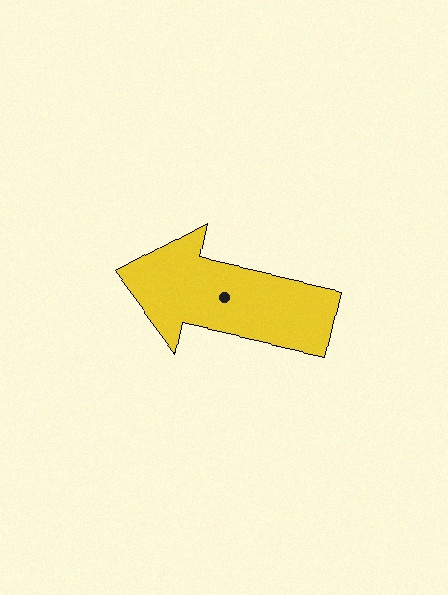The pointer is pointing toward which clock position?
Roughly 9 o'clock.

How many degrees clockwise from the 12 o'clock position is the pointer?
Approximately 282 degrees.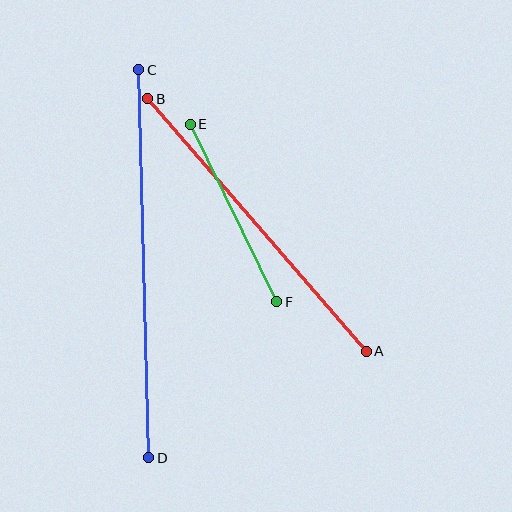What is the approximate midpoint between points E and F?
The midpoint is at approximately (234, 213) pixels.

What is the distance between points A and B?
The distance is approximately 334 pixels.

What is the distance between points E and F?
The distance is approximately 197 pixels.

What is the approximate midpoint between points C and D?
The midpoint is at approximately (144, 264) pixels.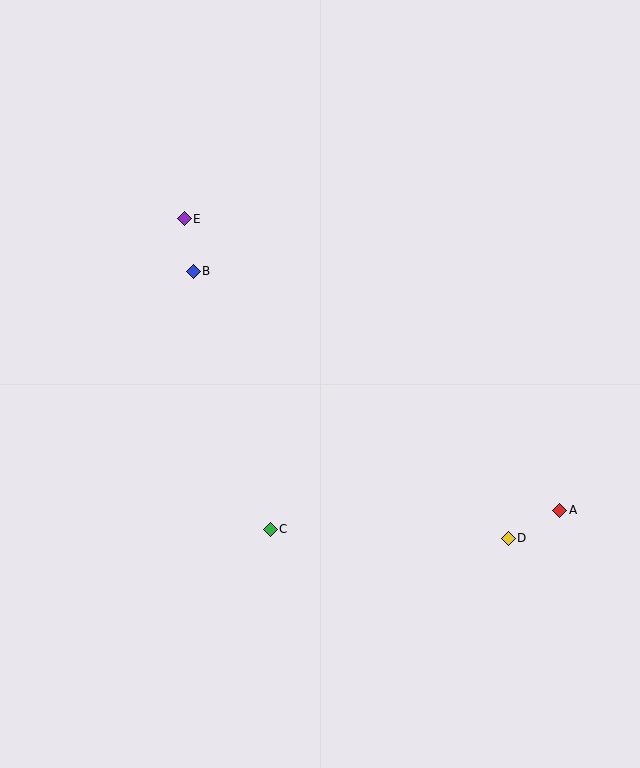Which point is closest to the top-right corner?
Point E is closest to the top-right corner.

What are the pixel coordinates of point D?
Point D is at (508, 538).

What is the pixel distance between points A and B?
The distance between A and B is 437 pixels.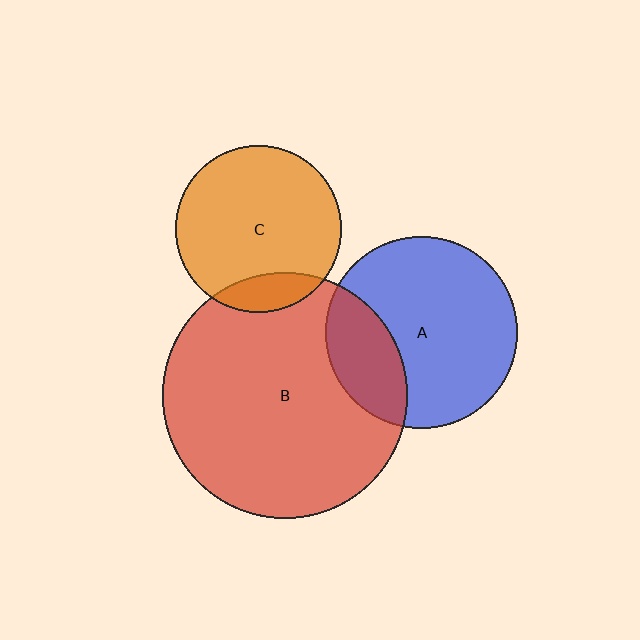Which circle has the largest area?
Circle B (red).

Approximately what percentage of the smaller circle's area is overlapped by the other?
Approximately 25%.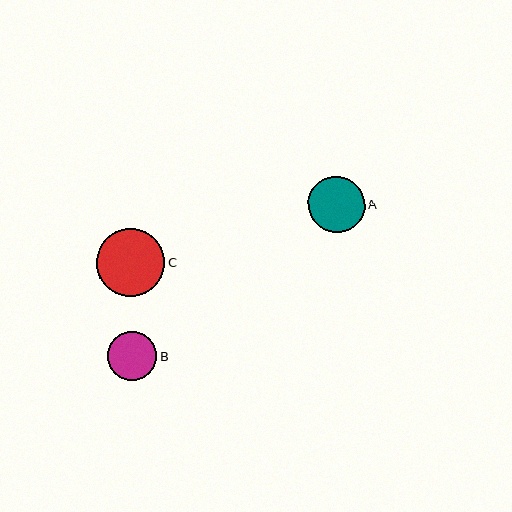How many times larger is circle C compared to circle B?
Circle C is approximately 1.4 times the size of circle B.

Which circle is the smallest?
Circle B is the smallest with a size of approximately 49 pixels.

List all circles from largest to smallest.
From largest to smallest: C, A, B.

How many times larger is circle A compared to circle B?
Circle A is approximately 1.1 times the size of circle B.